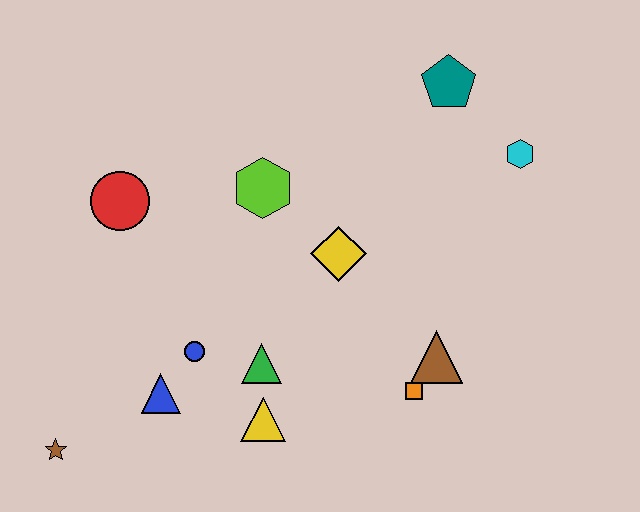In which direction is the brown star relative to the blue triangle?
The brown star is to the left of the blue triangle.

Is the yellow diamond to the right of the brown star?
Yes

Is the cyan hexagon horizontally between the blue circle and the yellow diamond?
No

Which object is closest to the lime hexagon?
The yellow diamond is closest to the lime hexagon.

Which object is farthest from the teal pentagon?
The brown star is farthest from the teal pentagon.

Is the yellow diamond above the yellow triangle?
Yes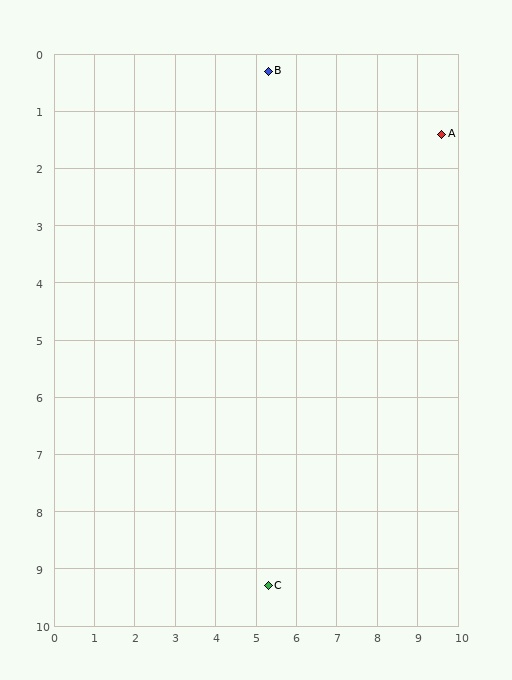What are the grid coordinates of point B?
Point B is at approximately (5.3, 0.3).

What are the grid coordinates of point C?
Point C is at approximately (5.3, 9.3).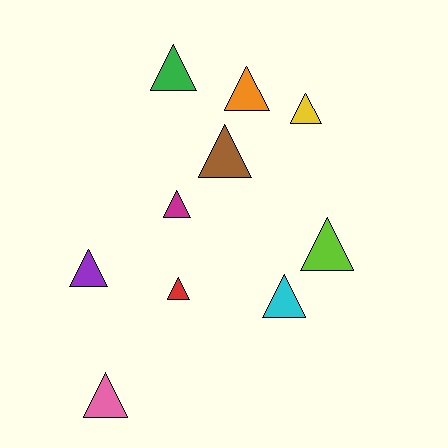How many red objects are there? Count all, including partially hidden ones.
There is 1 red object.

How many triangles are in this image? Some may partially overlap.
There are 10 triangles.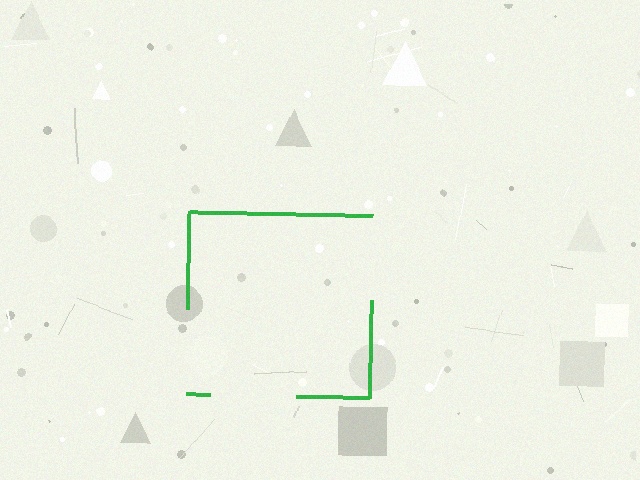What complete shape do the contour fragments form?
The contour fragments form a square.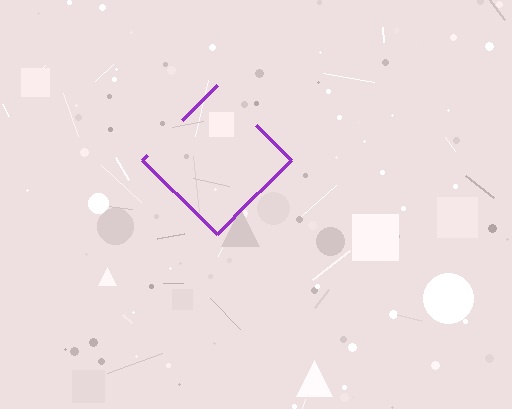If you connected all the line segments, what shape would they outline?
They would outline a diamond.